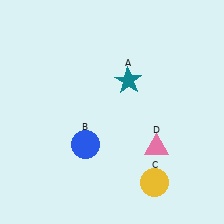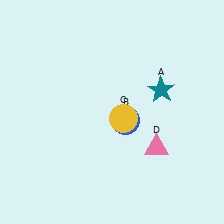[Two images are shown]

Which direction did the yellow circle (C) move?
The yellow circle (C) moved up.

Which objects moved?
The objects that moved are: the teal star (A), the blue circle (B), the yellow circle (C).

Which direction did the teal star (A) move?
The teal star (A) moved right.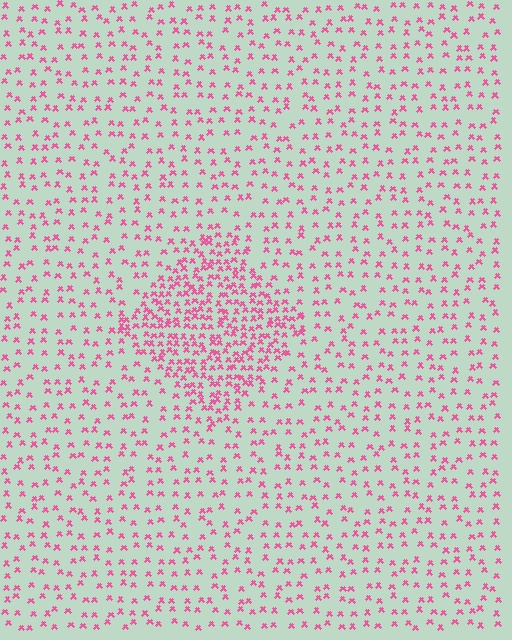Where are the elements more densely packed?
The elements are more densely packed inside the diamond boundary.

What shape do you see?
I see a diamond.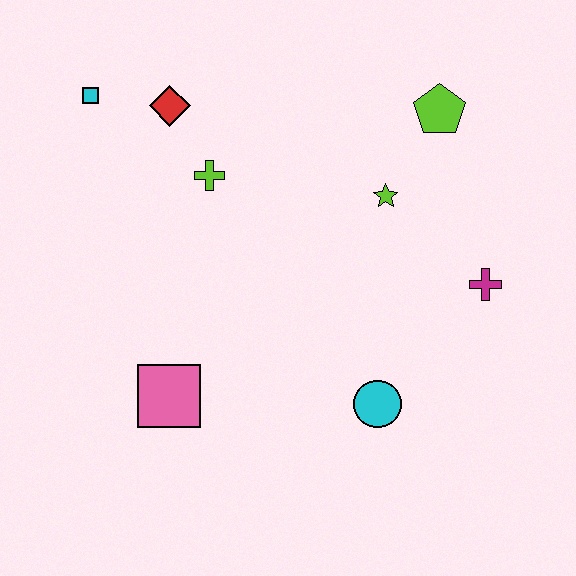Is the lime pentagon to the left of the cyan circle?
No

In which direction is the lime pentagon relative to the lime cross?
The lime pentagon is to the right of the lime cross.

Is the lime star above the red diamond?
No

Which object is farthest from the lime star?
The cyan square is farthest from the lime star.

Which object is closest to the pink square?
The cyan circle is closest to the pink square.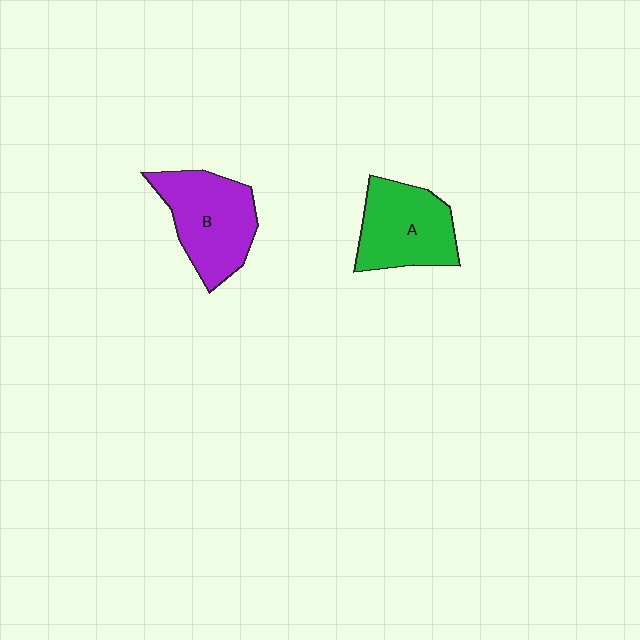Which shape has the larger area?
Shape B (purple).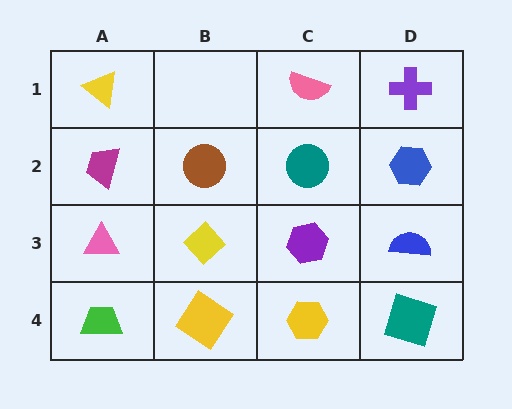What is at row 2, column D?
A blue hexagon.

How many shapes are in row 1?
3 shapes.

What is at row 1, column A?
A yellow triangle.